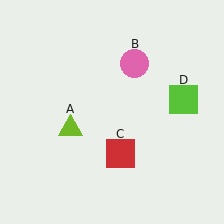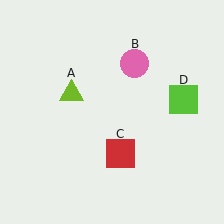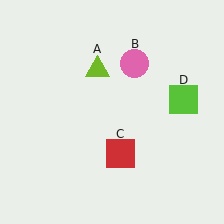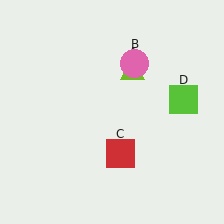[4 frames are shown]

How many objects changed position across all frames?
1 object changed position: lime triangle (object A).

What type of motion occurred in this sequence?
The lime triangle (object A) rotated clockwise around the center of the scene.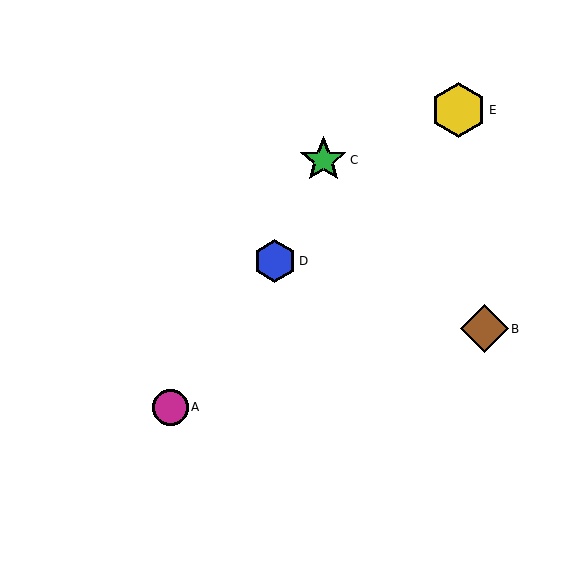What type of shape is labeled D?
Shape D is a blue hexagon.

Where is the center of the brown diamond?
The center of the brown diamond is at (484, 329).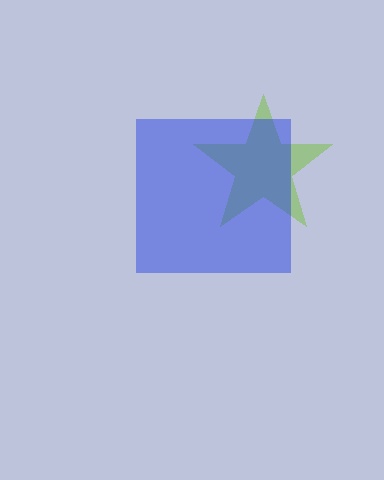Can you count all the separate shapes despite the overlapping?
Yes, there are 2 separate shapes.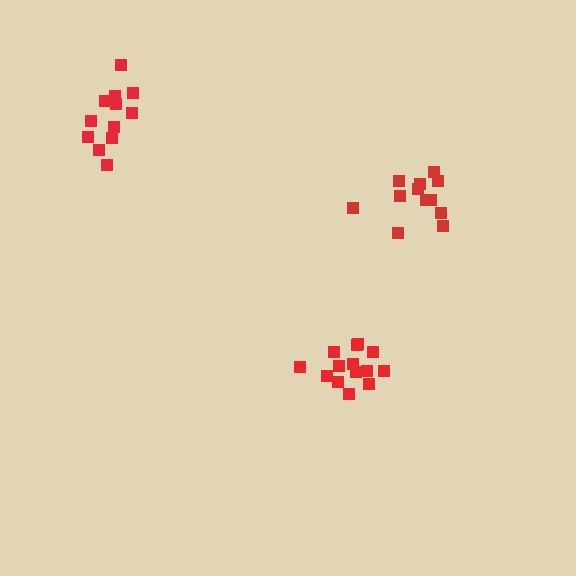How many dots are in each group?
Group 1: 12 dots, Group 2: 12 dots, Group 3: 14 dots (38 total).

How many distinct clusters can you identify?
There are 3 distinct clusters.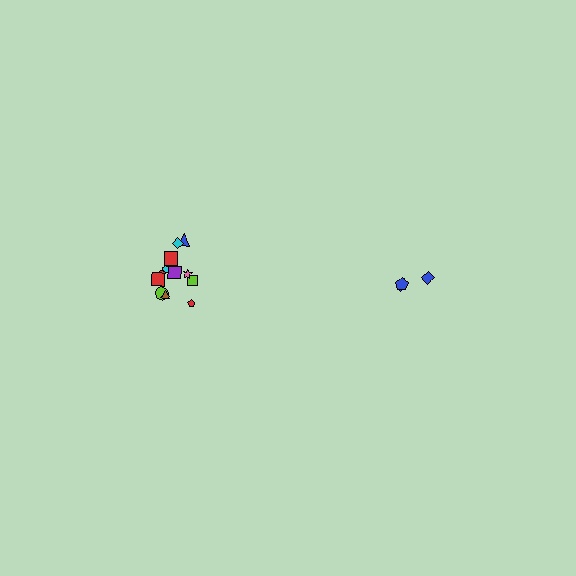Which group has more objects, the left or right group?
The left group.